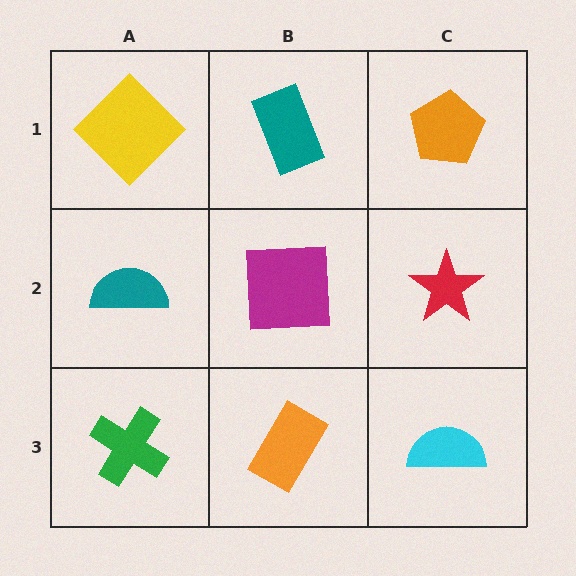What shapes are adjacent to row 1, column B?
A magenta square (row 2, column B), a yellow diamond (row 1, column A), an orange pentagon (row 1, column C).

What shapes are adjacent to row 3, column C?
A red star (row 2, column C), an orange rectangle (row 3, column B).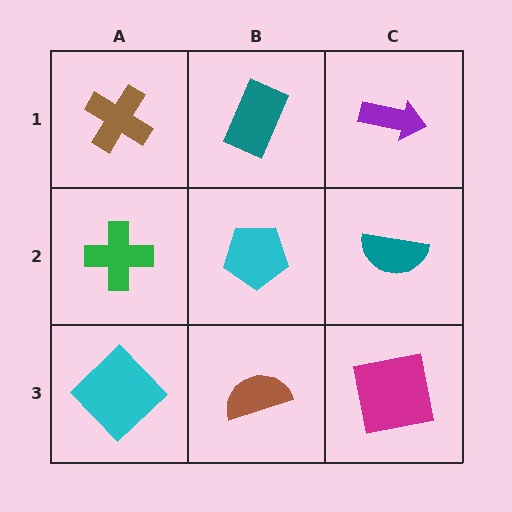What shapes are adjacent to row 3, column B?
A cyan pentagon (row 2, column B), a cyan diamond (row 3, column A), a magenta square (row 3, column C).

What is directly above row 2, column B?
A teal rectangle.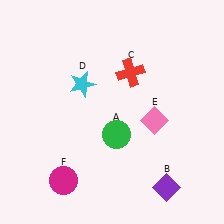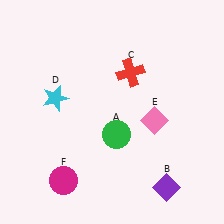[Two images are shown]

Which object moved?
The cyan star (D) moved left.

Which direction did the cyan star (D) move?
The cyan star (D) moved left.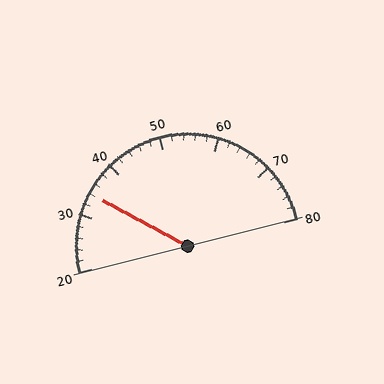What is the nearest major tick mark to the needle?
The nearest major tick mark is 30.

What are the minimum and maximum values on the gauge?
The gauge ranges from 20 to 80.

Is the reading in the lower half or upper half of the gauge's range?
The reading is in the lower half of the range (20 to 80).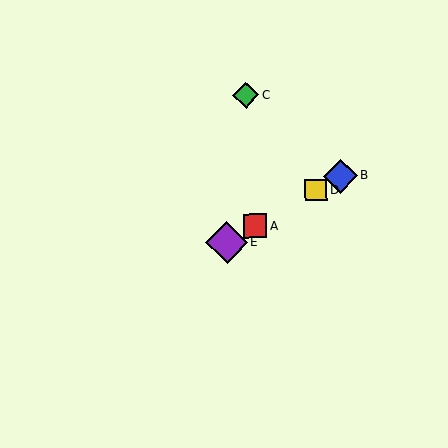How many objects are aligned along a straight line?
4 objects (A, B, D, E) are aligned along a straight line.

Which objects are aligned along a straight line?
Objects A, B, D, E are aligned along a straight line.